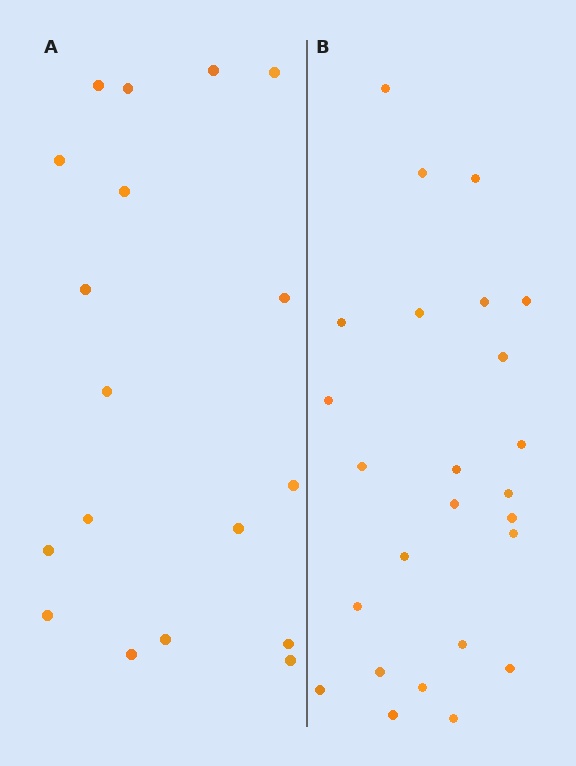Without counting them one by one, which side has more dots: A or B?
Region B (the right region) has more dots.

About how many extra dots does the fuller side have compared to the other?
Region B has roughly 8 or so more dots than region A.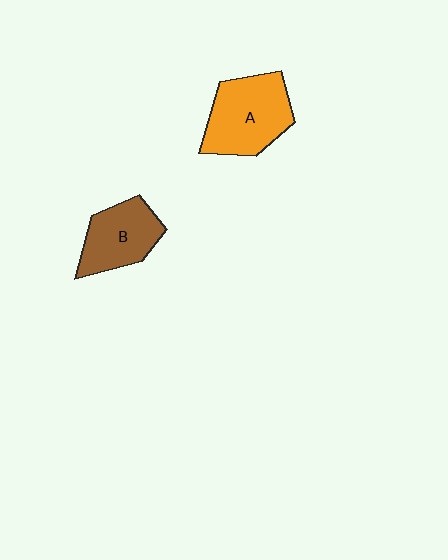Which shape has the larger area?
Shape A (orange).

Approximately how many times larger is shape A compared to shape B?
Approximately 1.3 times.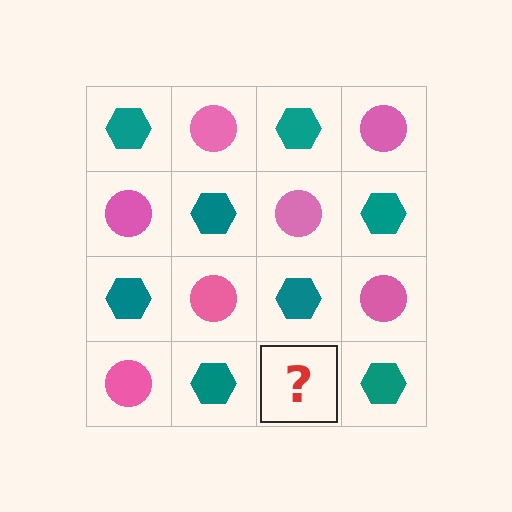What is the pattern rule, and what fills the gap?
The rule is that it alternates teal hexagon and pink circle in a checkerboard pattern. The gap should be filled with a pink circle.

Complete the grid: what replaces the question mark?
The question mark should be replaced with a pink circle.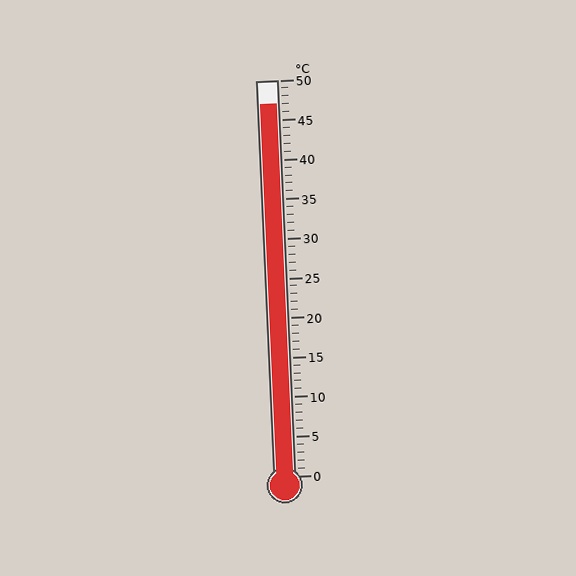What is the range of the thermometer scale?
The thermometer scale ranges from 0°C to 50°C.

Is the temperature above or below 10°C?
The temperature is above 10°C.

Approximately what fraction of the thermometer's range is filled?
The thermometer is filled to approximately 95% of its range.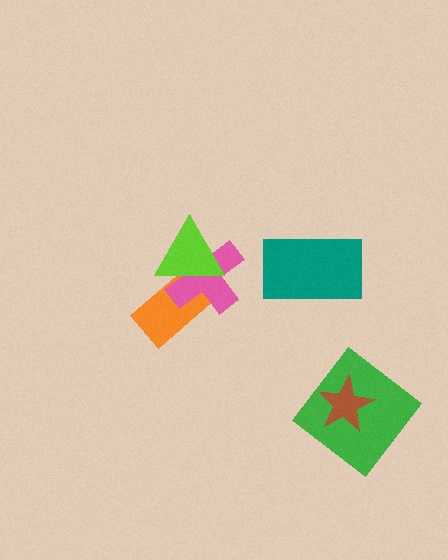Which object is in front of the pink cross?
The lime triangle is in front of the pink cross.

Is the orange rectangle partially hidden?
Yes, it is partially covered by another shape.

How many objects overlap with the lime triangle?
2 objects overlap with the lime triangle.